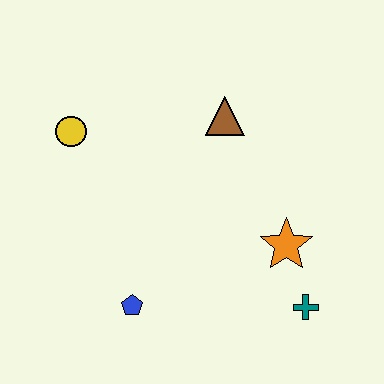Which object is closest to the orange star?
The teal cross is closest to the orange star.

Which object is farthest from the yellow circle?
The teal cross is farthest from the yellow circle.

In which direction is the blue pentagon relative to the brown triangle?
The blue pentagon is below the brown triangle.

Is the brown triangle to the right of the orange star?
No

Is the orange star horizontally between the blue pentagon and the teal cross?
Yes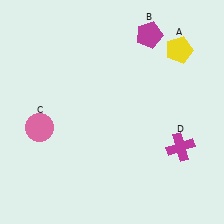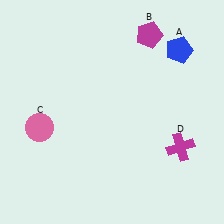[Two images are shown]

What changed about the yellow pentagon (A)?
In Image 1, A is yellow. In Image 2, it changed to blue.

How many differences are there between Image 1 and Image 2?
There is 1 difference between the two images.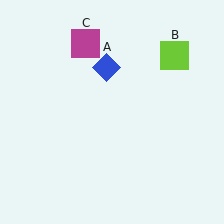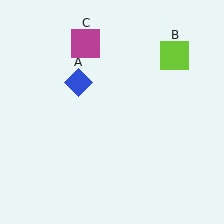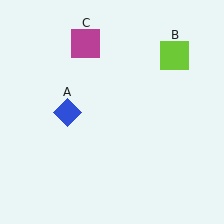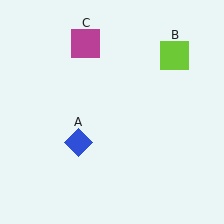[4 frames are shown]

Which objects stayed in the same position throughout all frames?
Lime square (object B) and magenta square (object C) remained stationary.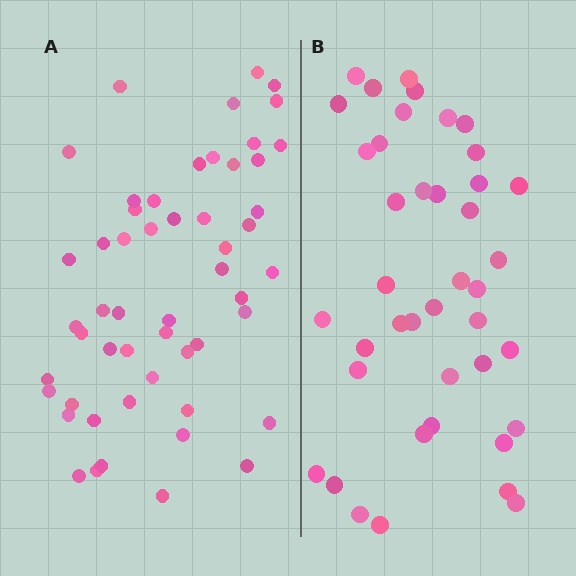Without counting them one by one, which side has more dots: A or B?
Region A (the left region) has more dots.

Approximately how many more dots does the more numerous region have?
Region A has roughly 12 or so more dots than region B.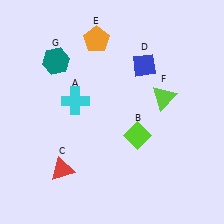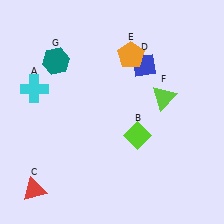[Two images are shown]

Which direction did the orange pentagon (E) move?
The orange pentagon (E) moved right.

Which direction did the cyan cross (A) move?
The cyan cross (A) moved left.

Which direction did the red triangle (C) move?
The red triangle (C) moved left.